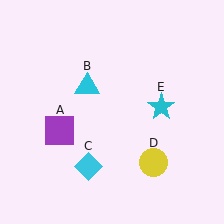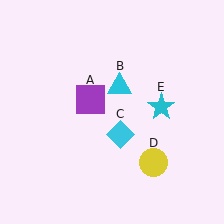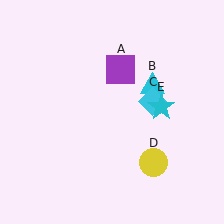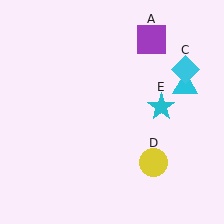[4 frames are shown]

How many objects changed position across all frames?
3 objects changed position: purple square (object A), cyan triangle (object B), cyan diamond (object C).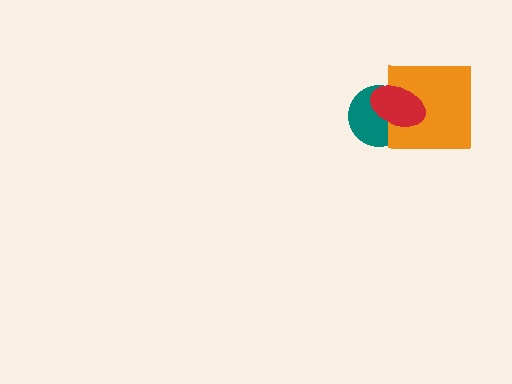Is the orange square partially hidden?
Yes, it is partially covered by another shape.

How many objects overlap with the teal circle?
2 objects overlap with the teal circle.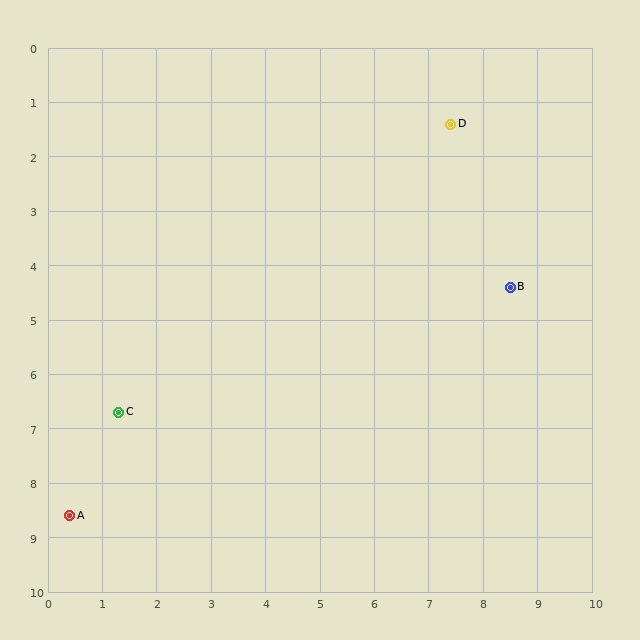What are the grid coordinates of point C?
Point C is at approximately (1.3, 6.7).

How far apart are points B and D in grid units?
Points B and D are about 3.2 grid units apart.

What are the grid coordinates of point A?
Point A is at approximately (0.4, 8.6).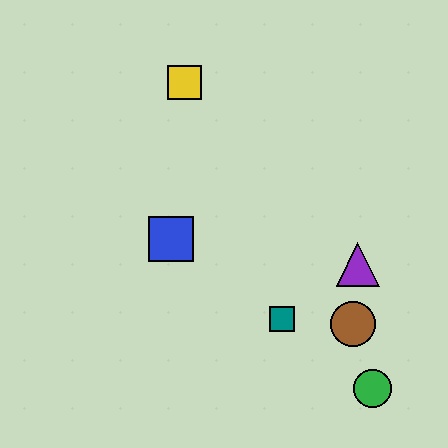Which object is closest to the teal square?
The brown circle is closest to the teal square.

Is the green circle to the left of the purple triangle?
No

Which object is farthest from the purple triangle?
The yellow square is farthest from the purple triangle.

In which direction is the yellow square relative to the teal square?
The yellow square is above the teal square.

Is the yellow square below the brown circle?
No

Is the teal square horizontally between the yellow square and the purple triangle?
Yes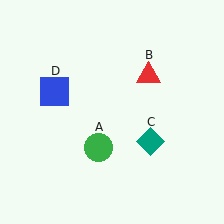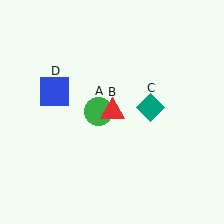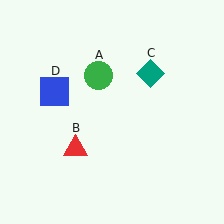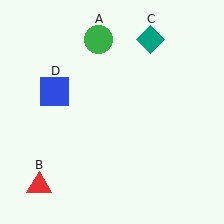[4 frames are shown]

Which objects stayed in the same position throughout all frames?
Blue square (object D) remained stationary.